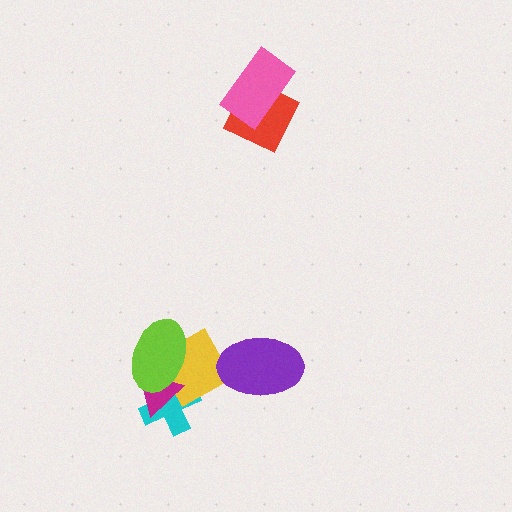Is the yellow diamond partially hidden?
Yes, it is partially covered by another shape.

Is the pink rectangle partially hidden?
No, no other shape covers it.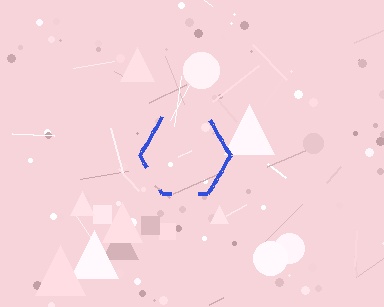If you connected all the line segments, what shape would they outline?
They would outline a hexagon.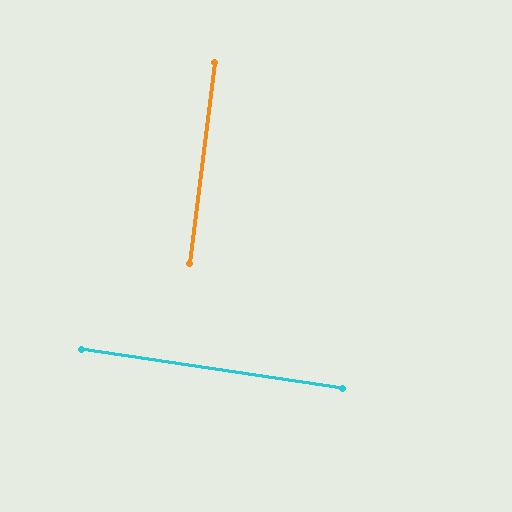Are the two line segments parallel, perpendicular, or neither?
Perpendicular — they meet at approximately 89°.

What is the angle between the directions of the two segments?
Approximately 89 degrees.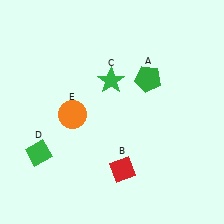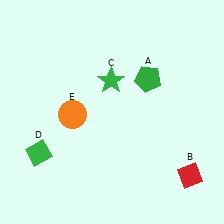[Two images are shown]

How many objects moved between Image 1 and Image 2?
1 object moved between the two images.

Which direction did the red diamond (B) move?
The red diamond (B) moved right.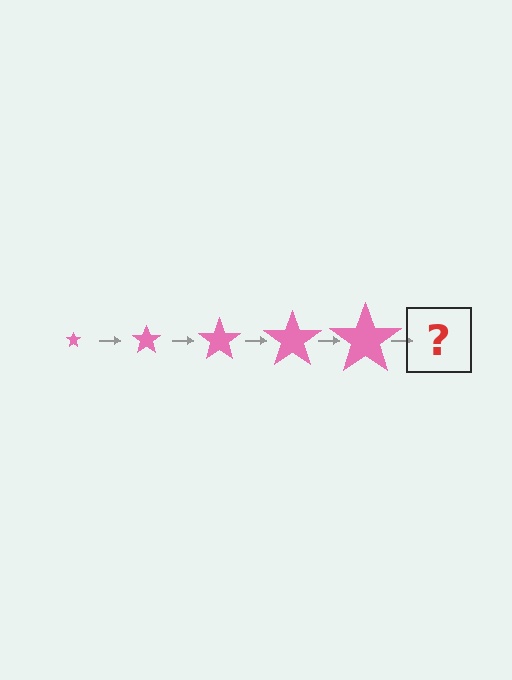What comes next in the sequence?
The next element should be a pink star, larger than the previous one.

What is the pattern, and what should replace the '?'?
The pattern is that the star gets progressively larger each step. The '?' should be a pink star, larger than the previous one.